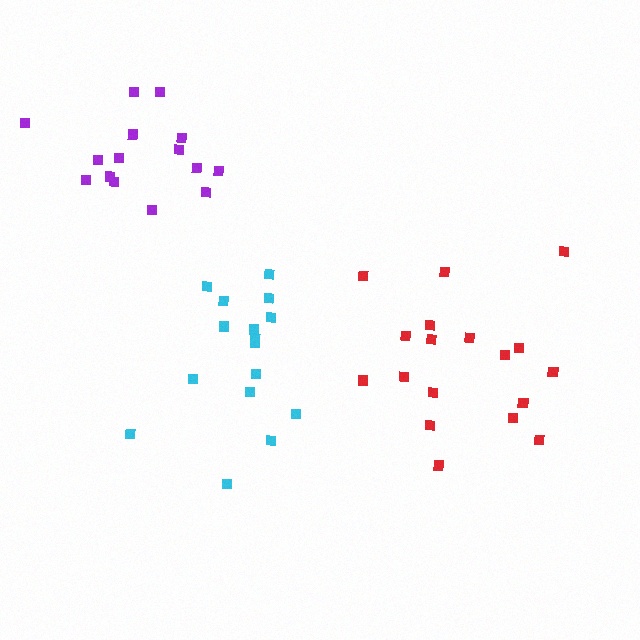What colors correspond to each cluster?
The clusters are colored: cyan, red, purple.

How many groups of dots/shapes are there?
There are 3 groups.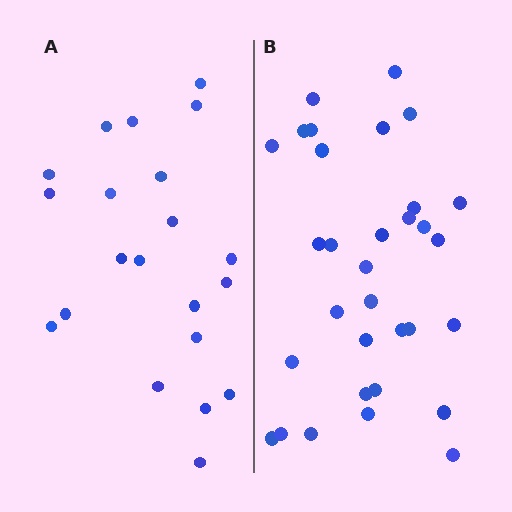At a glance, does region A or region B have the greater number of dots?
Region B (the right region) has more dots.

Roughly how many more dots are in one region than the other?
Region B has roughly 12 or so more dots than region A.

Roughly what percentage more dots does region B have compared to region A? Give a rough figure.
About 50% more.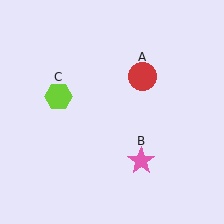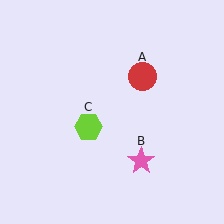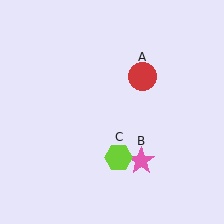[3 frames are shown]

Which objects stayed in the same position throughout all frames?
Red circle (object A) and pink star (object B) remained stationary.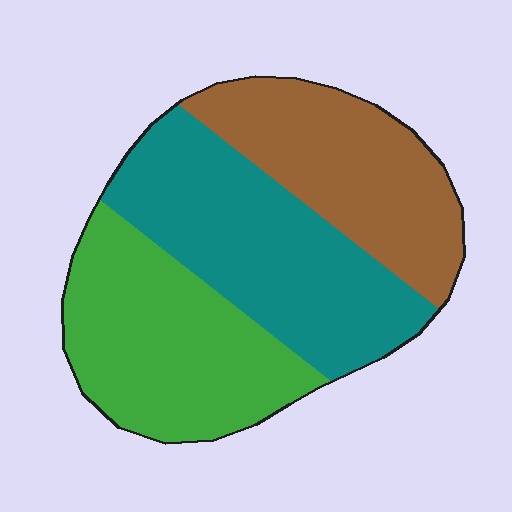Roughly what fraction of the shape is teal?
Teal covers roughly 35% of the shape.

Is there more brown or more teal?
Teal.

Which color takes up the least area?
Brown, at roughly 30%.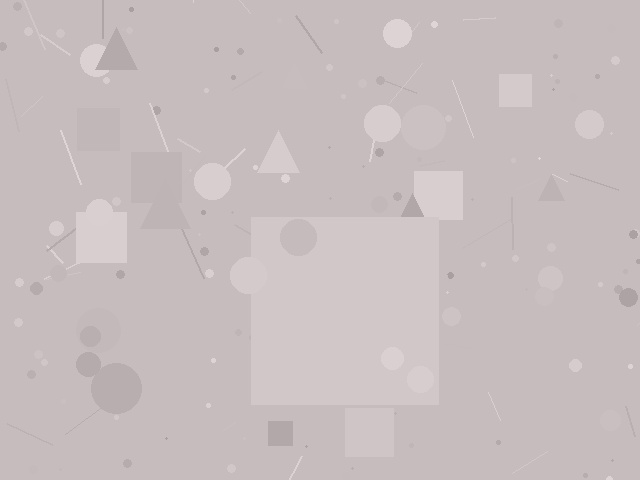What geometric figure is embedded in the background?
A square is embedded in the background.